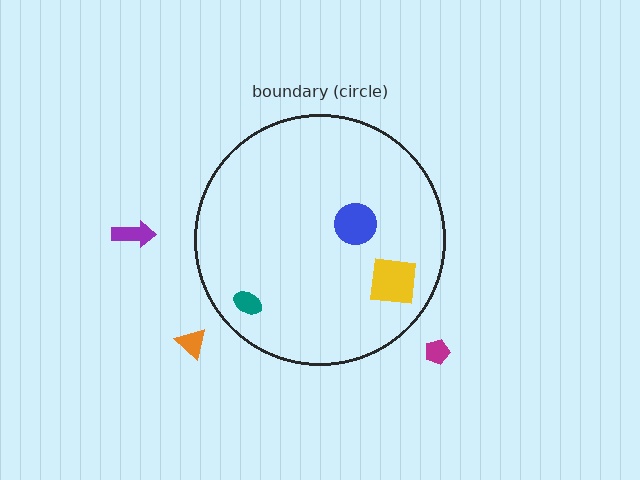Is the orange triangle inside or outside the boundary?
Outside.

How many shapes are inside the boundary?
3 inside, 3 outside.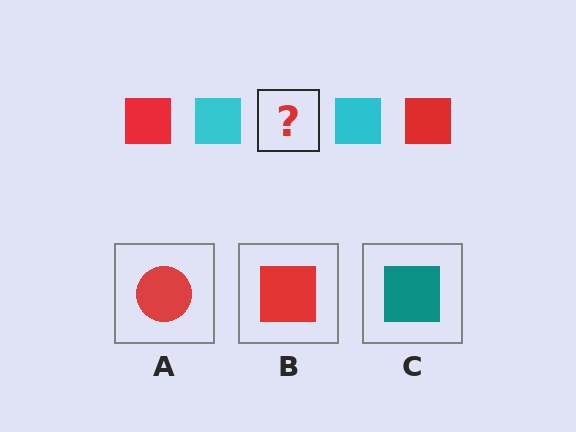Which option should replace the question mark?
Option B.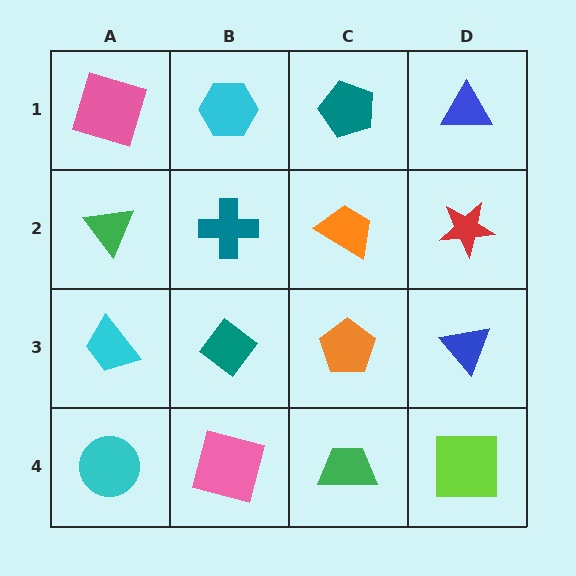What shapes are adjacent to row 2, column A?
A pink square (row 1, column A), a cyan trapezoid (row 3, column A), a teal cross (row 2, column B).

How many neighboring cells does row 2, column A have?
3.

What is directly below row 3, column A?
A cyan circle.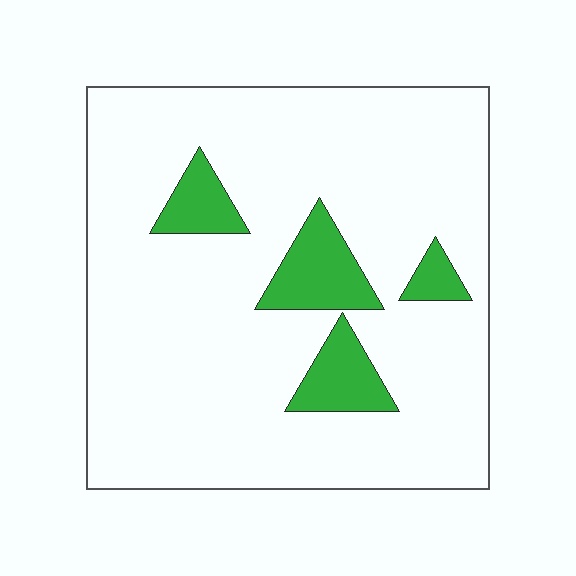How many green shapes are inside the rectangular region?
4.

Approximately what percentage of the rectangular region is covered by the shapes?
Approximately 10%.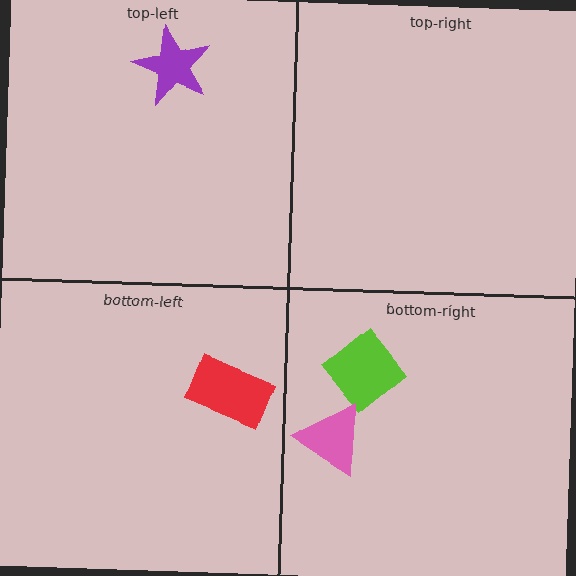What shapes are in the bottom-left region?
The red rectangle.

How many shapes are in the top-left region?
1.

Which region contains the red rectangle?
The bottom-left region.